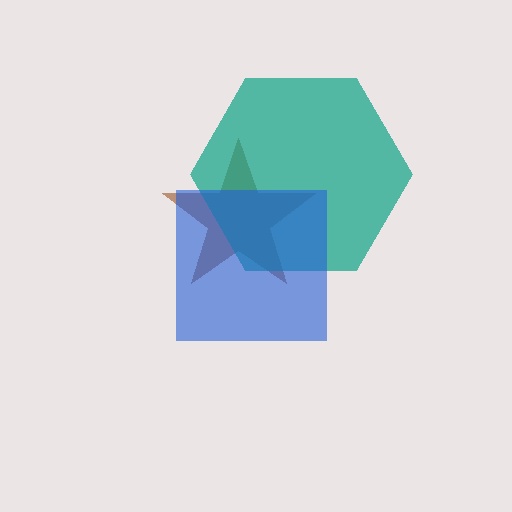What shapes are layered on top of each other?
The layered shapes are: a brown star, a teal hexagon, a blue square.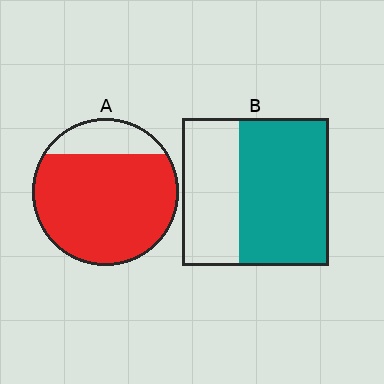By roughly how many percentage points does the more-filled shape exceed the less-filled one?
By roughly 20 percentage points (A over B).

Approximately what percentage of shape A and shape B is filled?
A is approximately 80% and B is approximately 60%.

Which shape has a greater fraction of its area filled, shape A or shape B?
Shape A.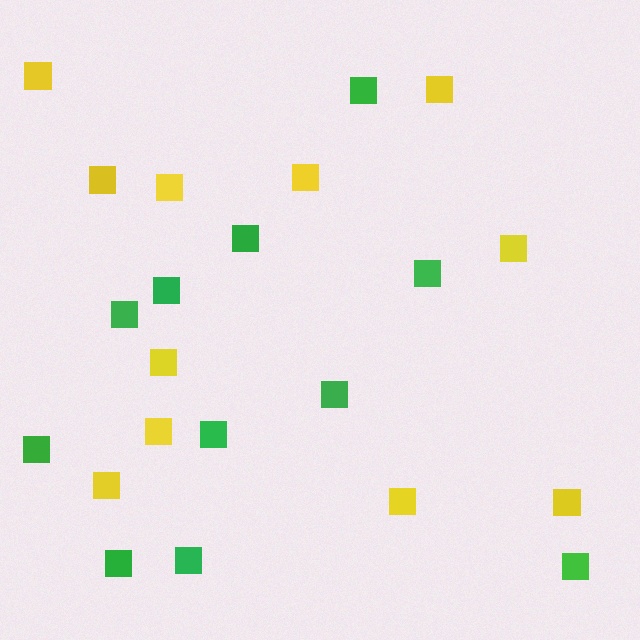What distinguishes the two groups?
There are 2 groups: one group of green squares (11) and one group of yellow squares (11).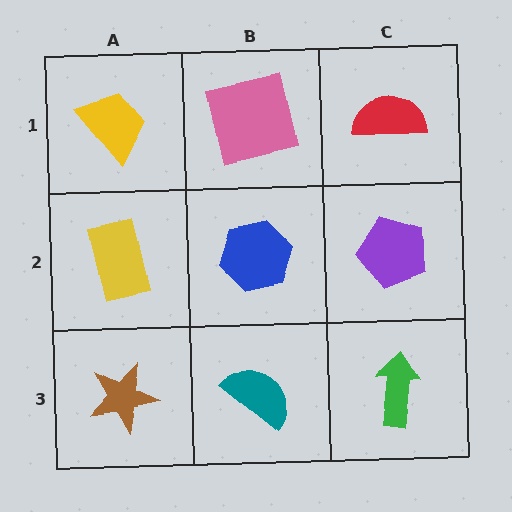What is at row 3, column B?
A teal semicircle.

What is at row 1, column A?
A yellow trapezoid.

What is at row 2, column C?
A purple pentagon.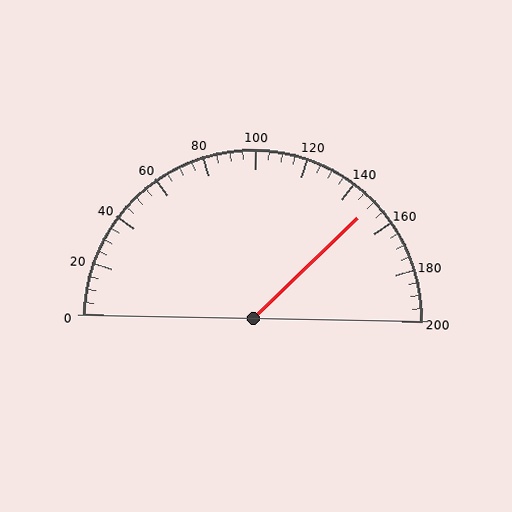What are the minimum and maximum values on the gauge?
The gauge ranges from 0 to 200.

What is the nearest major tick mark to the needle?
The nearest major tick mark is 160.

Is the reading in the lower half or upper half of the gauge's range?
The reading is in the upper half of the range (0 to 200).